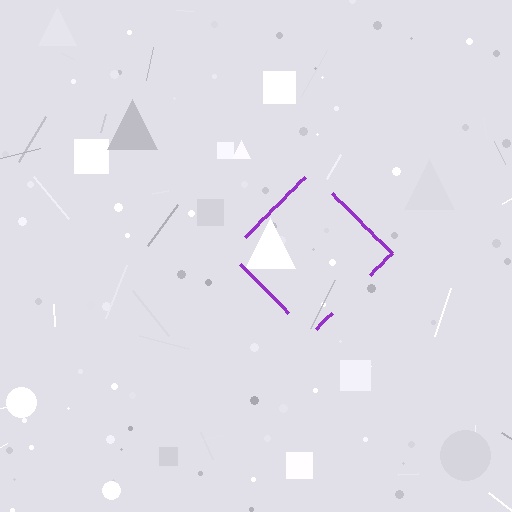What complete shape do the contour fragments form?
The contour fragments form a diamond.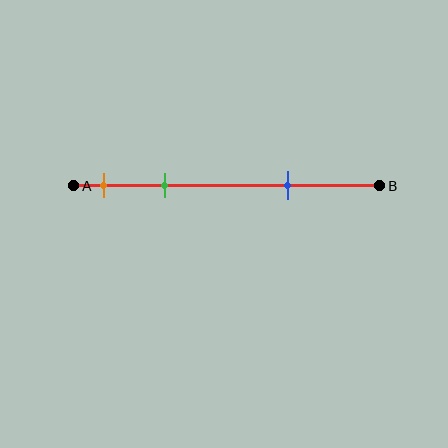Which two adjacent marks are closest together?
The orange and green marks are the closest adjacent pair.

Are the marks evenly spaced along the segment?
No, the marks are not evenly spaced.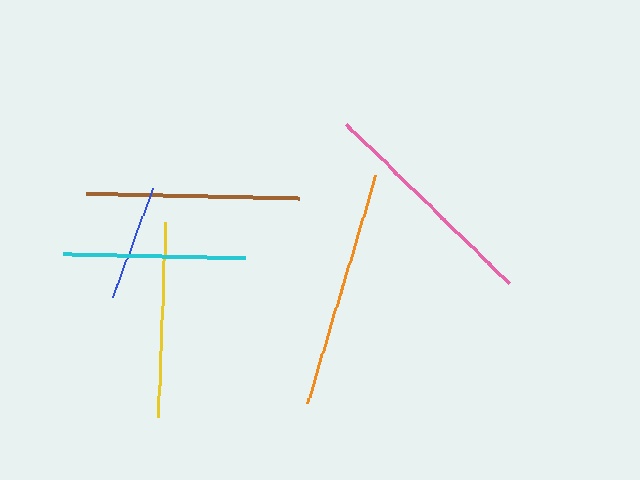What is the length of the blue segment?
The blue segment is approximately 116 pixels long.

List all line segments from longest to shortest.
From longest to shortest: orange, pink, brown, yellow, cyan, blue.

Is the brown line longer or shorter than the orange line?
The orange line is longer than the brown line.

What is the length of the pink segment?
The pink segment is approximately 229 pixels long.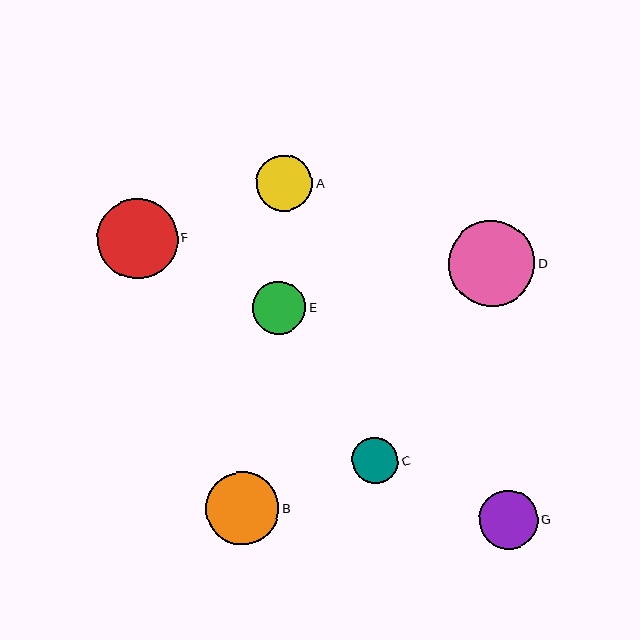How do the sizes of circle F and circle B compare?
Circle F and circle B are approximately the same size.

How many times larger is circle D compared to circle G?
Circle D is approximately 1.5 times the size of circle G.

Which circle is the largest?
Circle D is the largest with a size of approximately 86 pixels.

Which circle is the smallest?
Circle C is the smallest with a size of approximately 47 pixels.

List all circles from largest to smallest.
From largest to smallest: D, F, B, G, A, E, C.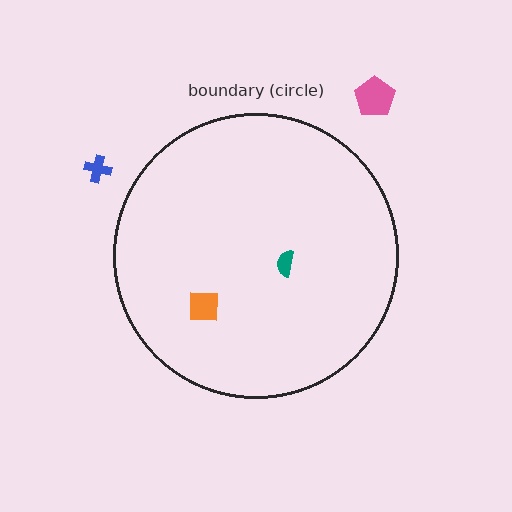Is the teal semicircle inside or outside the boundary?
Inside.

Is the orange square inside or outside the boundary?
Inside.